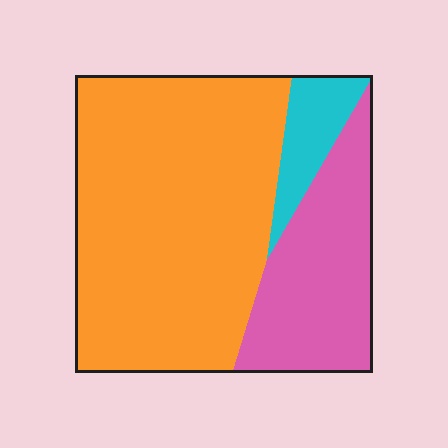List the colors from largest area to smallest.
From largest to smallest: orange, pink, cyan.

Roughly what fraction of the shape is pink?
Pink takes up between a sixth and a third of the shape.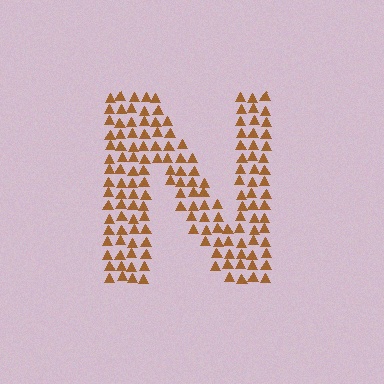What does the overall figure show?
The overall figure shows the letter N.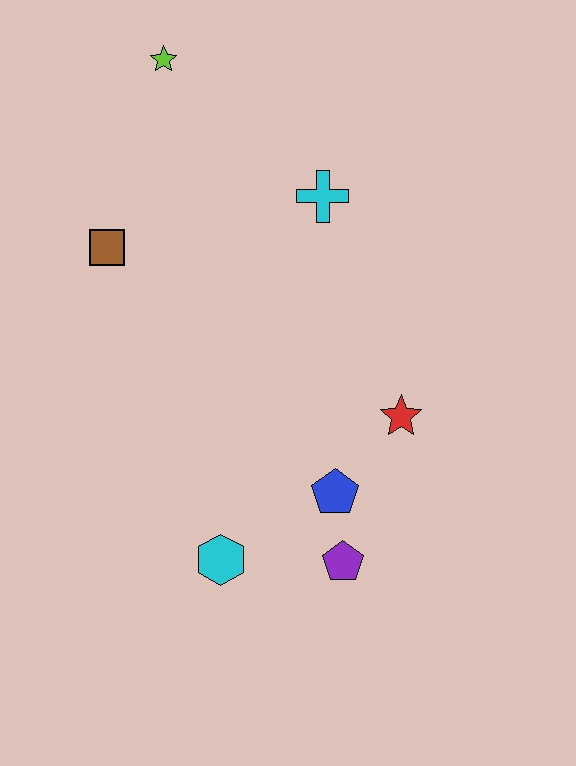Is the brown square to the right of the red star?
No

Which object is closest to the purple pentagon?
The blue pentagon is closest to the purple pentagon.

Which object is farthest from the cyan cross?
The cyan hexagon is farthest from the cyan cross.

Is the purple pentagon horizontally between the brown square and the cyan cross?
No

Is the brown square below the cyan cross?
Yes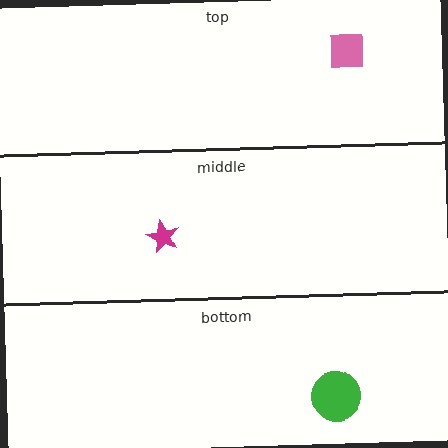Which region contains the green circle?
The bottom region.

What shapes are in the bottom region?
The green circle.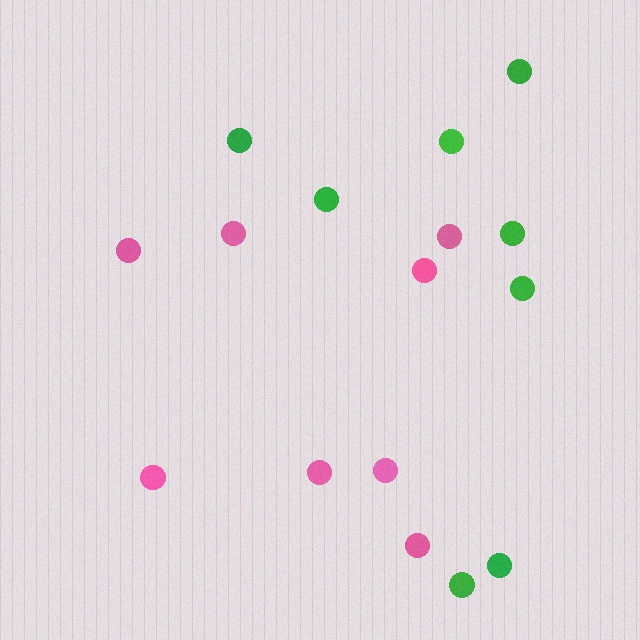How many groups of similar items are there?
There are 2 groups: one group of green circles (8) and one group of pink circles (8).